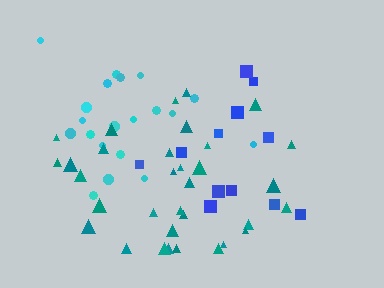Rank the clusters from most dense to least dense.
cyan, teal, blue.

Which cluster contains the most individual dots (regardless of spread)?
Teal (33).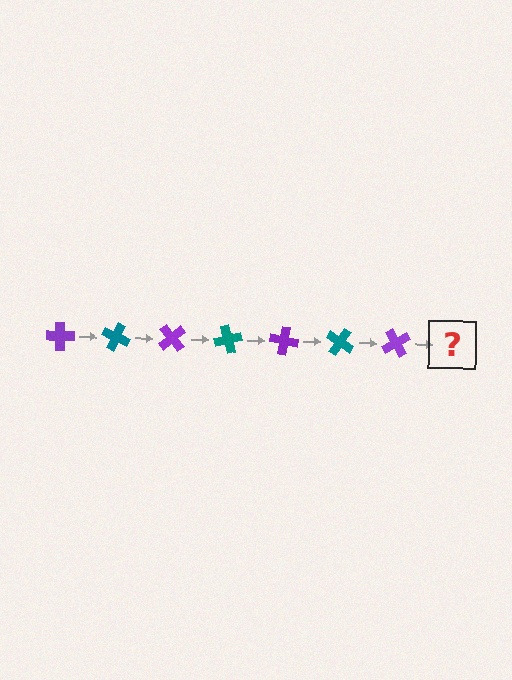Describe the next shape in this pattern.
It should be a teal cross, rotated 175 degrees from the start.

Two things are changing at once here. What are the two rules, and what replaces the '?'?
The two rules are that it rotates 25 degrees each step and the color cycles through purple and teal. The '?' should be a teal cross, rotated 175 degrees from the start.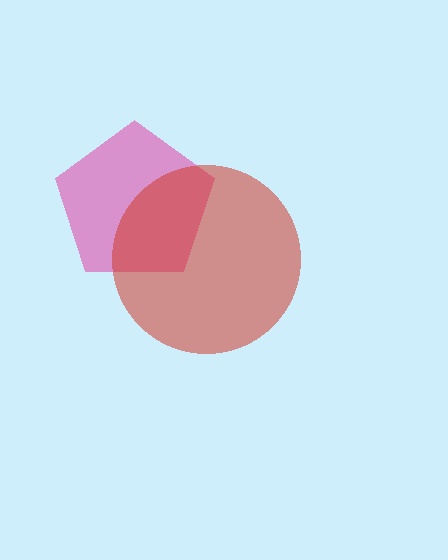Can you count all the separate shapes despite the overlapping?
Yes, there are 2 separate shapes.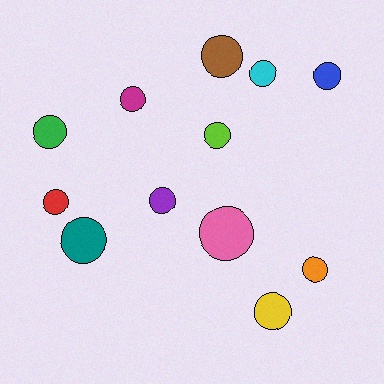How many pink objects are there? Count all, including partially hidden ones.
There is 1 pink object.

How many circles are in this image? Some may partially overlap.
There are 12 circles.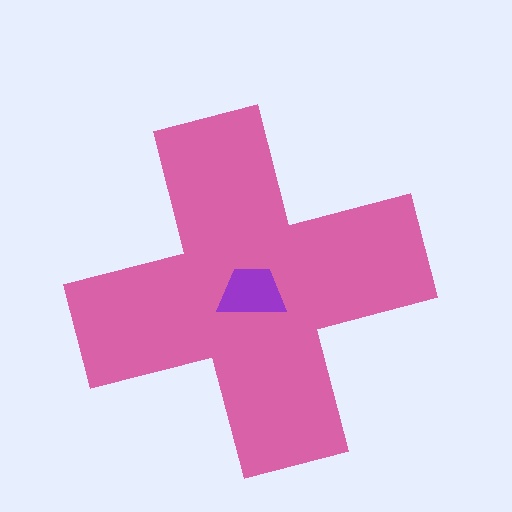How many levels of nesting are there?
2.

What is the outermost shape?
The pink cross.